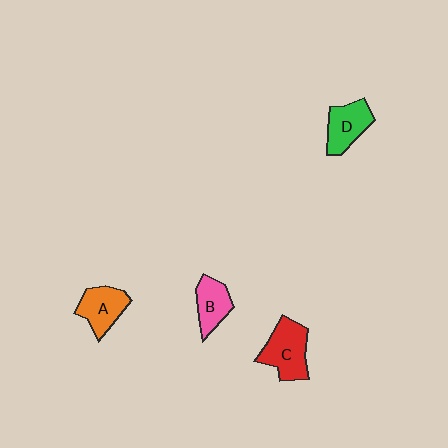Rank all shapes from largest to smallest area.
From largest to smallest: C (red), A (orange), D (green), B (pink).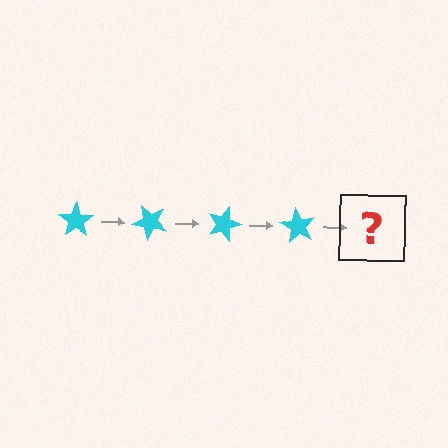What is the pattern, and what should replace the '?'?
The pattern is that the star rotates 45 degrees each step. The '?' should be a cyan star rotated 180 degrees.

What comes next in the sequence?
The next element should be a cyan star rotated 180 degrees.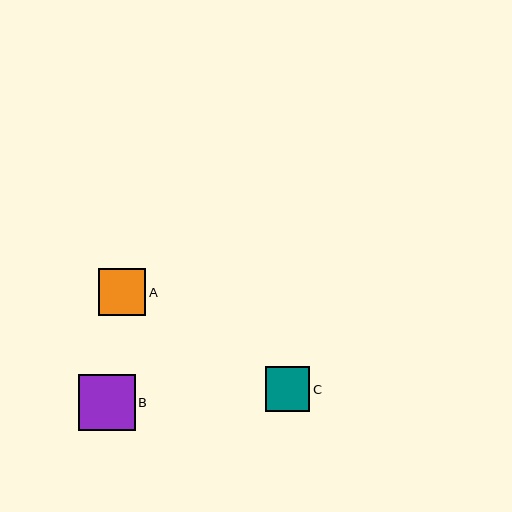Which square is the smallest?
Square C is the smallest with a size of approximately 44 pixels.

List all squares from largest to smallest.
From largest to smallest: B, A, C.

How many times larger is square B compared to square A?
Square B is approximately 1.2 times the size of square A.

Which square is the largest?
Square B is the largest with a size of approximately 57 pixels.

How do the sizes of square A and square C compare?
Square A and square C are approximately the same size.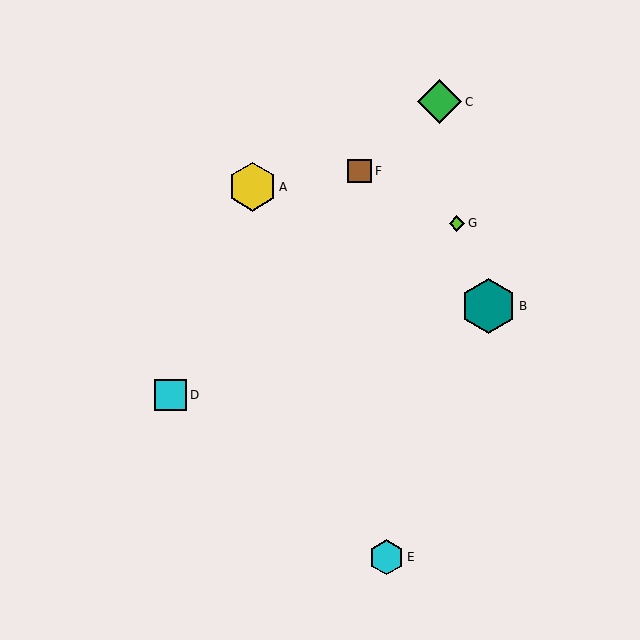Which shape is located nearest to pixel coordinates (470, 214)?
The lime diamond (labeled G) at (457, 223) is nearest to that location.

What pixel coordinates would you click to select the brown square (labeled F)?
Click at (360, 171) to select the brown square F.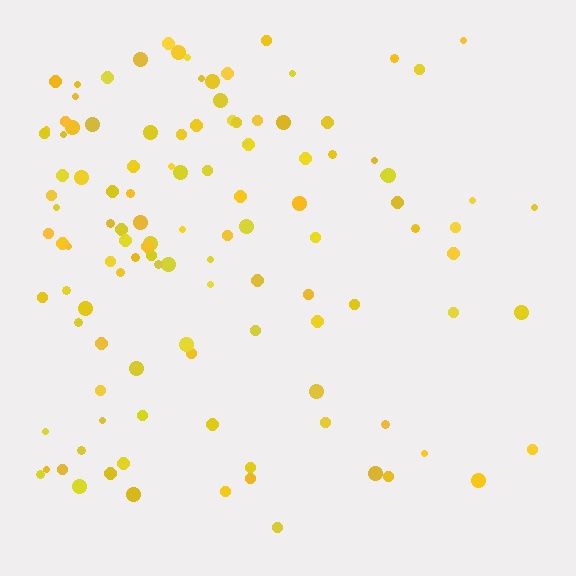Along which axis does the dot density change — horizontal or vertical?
Horizontal.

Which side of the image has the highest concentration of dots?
The left.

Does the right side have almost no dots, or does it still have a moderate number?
Still a moderate number, just noticeably fewer than the left.